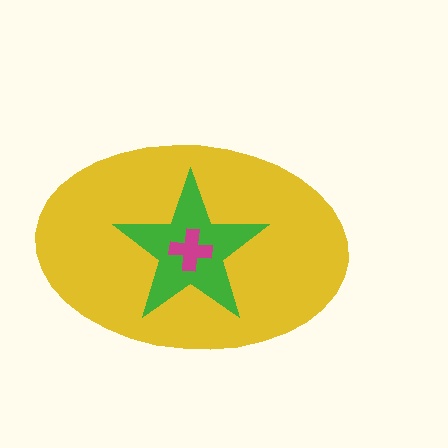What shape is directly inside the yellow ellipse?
The green star.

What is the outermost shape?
The yellow ellipse.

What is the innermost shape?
The magenta cross.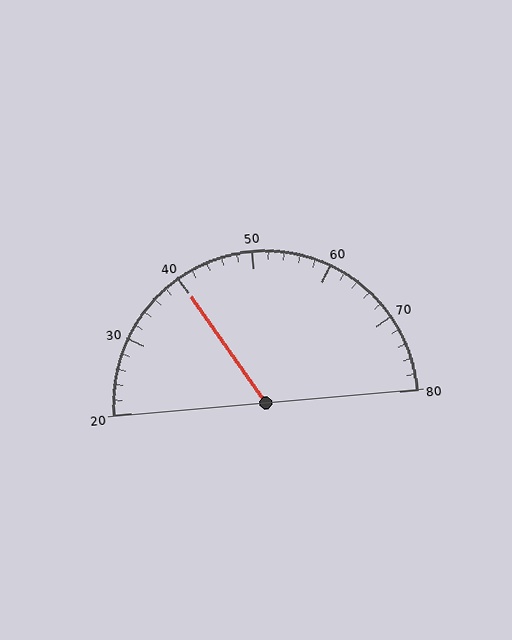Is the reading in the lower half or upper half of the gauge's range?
The reading is in the lower half of the range (20 to 80).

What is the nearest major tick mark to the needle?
The nearest major tick mark is 40.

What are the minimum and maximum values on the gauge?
The gauge ranges from 20 to 80.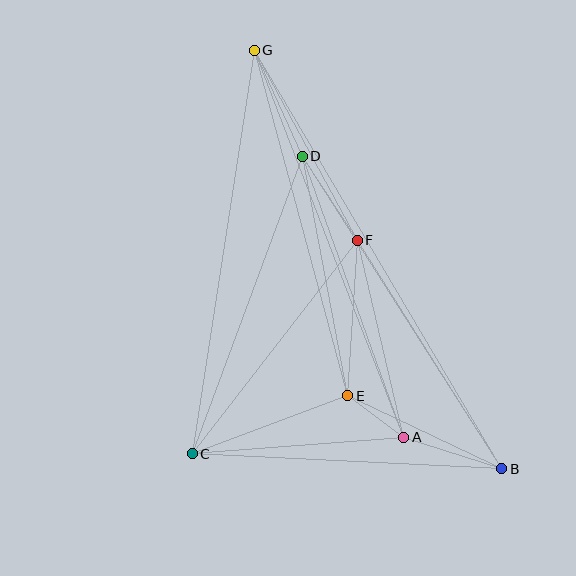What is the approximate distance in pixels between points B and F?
The distance between B and F is approximately 270 pixels.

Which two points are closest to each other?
Points A and E are closest to each other.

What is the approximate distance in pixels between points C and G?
The distance between C and G is approximately 408 pixels.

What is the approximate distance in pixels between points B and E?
The distance between B and E is approximately 171 pixels.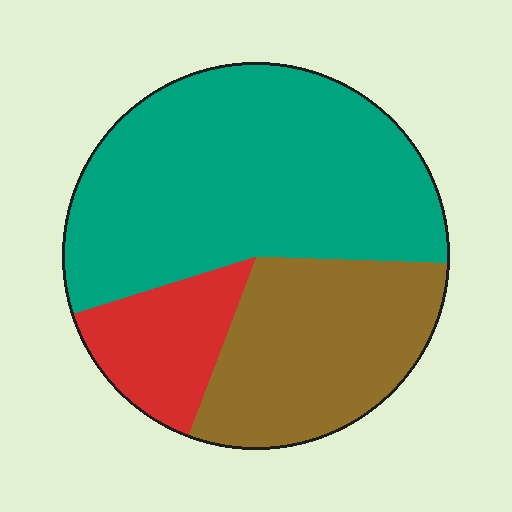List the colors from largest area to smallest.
From largest to smallest: teal, brown, red.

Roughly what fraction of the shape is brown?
Brown takes up about one third (1/3) of the shape.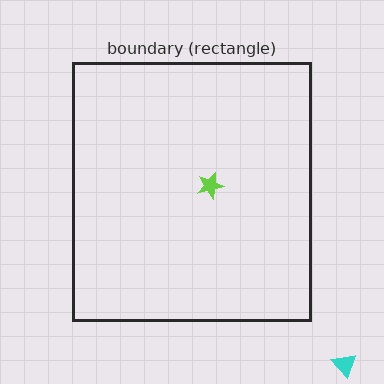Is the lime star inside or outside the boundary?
Inside.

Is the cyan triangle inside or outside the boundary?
Outside.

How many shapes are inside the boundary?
1 inside, 1 outside.